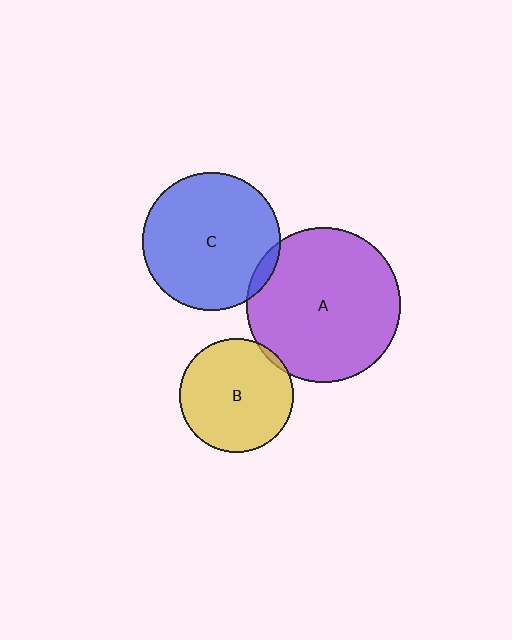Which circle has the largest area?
Circle A (purple).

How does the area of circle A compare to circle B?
Approximately 1.9 times.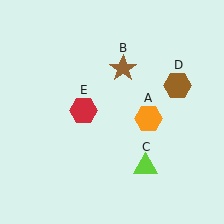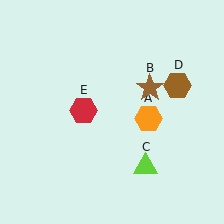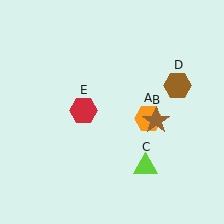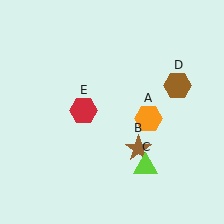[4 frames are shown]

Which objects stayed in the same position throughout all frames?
Orange hexagon (object A) and lime triangle (object C) and brown hexagon (object D) and red hexagon (object E) remained stationary.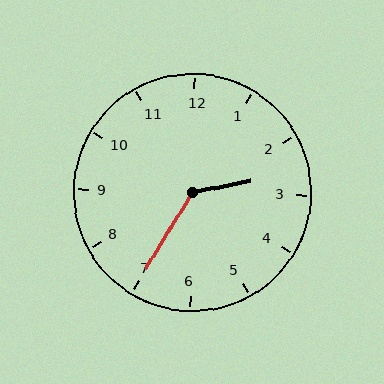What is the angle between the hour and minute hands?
Approximately 132 degrees.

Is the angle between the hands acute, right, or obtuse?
It is obtuse.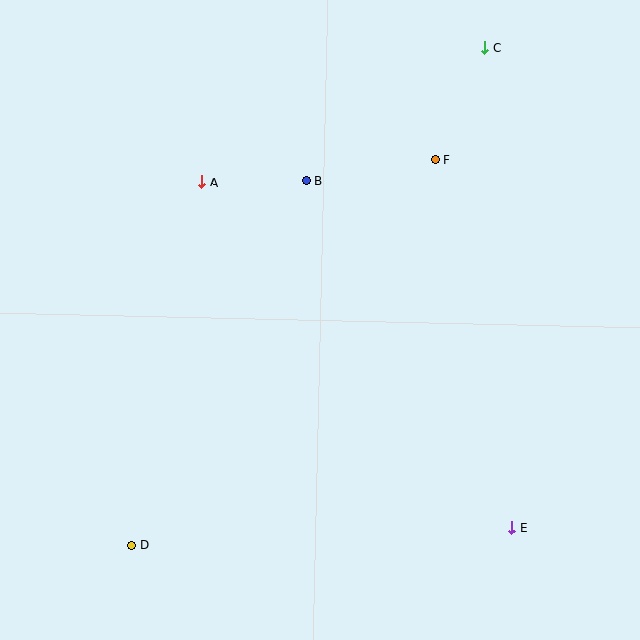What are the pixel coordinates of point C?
Point C is at (485, 47).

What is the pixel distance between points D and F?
The distance between D and F is 491 pixels.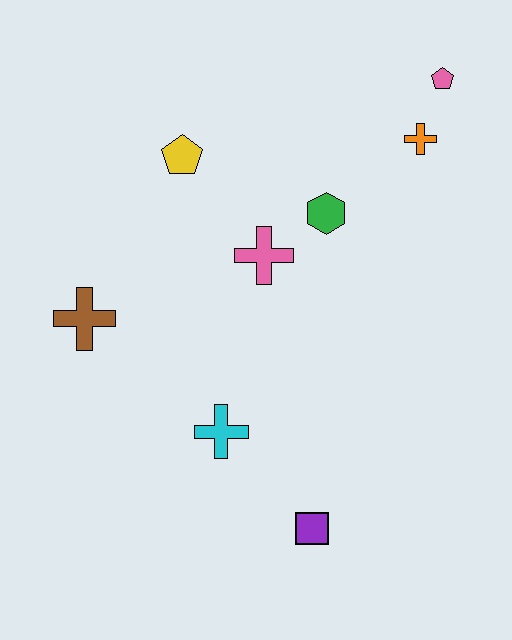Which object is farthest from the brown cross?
The pink pentagon is farthest from the brown cross.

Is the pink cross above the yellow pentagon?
No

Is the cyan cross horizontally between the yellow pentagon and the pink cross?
Yes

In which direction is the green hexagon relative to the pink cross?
The green hexagon is to the right of the pink cross.